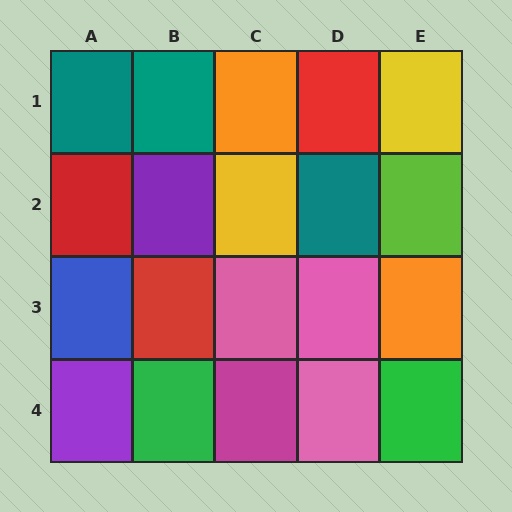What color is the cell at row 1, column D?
Red.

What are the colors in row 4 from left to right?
Purple, green, magenta, pink, green.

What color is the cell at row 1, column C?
Orange.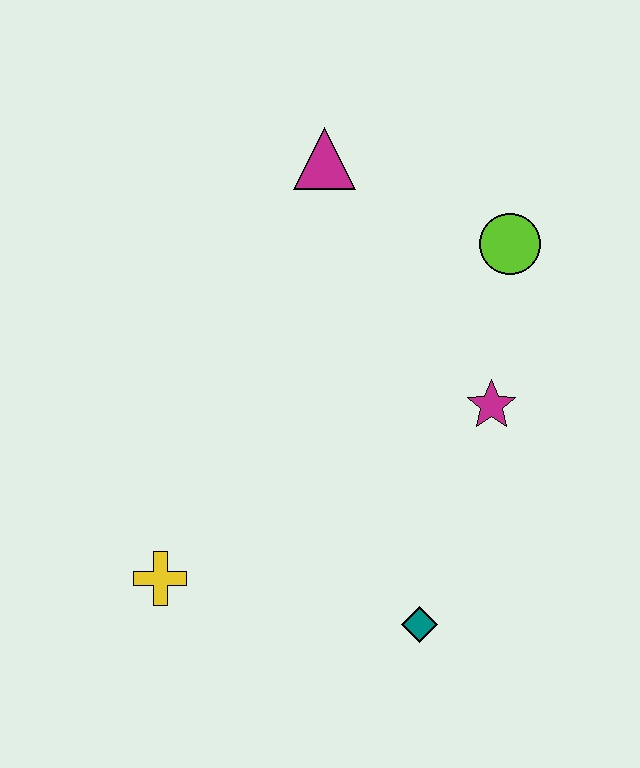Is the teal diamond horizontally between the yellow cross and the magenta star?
Yes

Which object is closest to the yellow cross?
The teal diamond is closest to the yellow cross.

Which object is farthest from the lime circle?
The yellow cross is farthest from the lime circle.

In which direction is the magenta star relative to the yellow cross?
The magenta star is to the right of the yellow cross.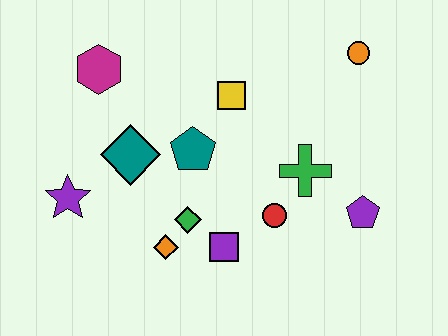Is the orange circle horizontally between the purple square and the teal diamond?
No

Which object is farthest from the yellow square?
The purple star is farthest from the yellow square.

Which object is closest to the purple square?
The green diamond is closest to the purple square.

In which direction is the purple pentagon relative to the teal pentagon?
The purple pentagon is to the right of the teal pentagon.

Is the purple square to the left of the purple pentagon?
Yes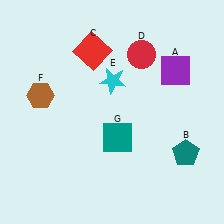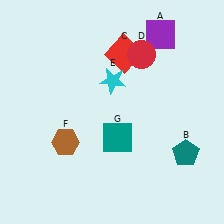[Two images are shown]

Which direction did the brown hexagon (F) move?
The brown hexagon (F) moved down.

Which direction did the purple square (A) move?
The purple square (A) moved up.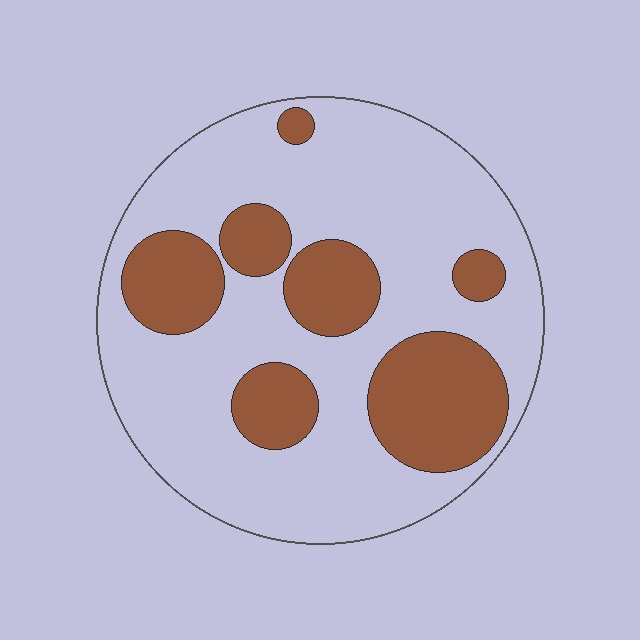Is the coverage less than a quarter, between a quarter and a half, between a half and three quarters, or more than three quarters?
Between a quarter and a half.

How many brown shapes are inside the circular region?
7.